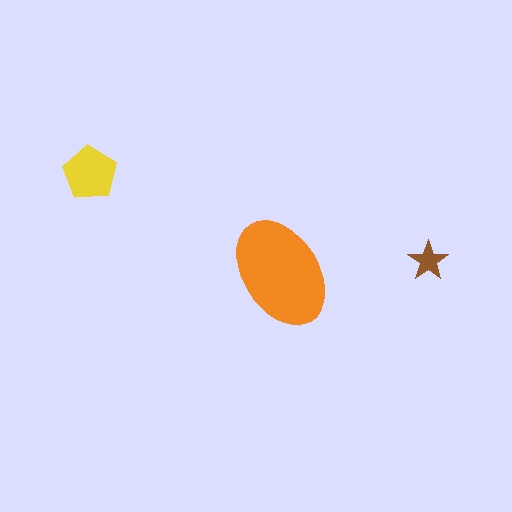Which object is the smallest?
The brown star.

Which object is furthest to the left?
The yellow pentagon is leftmost.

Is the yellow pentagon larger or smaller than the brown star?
Larger.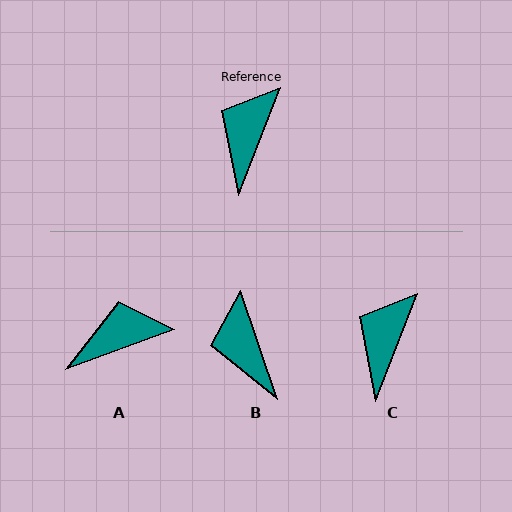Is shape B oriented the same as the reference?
No, it is off by about 40 degrees.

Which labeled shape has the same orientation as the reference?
C.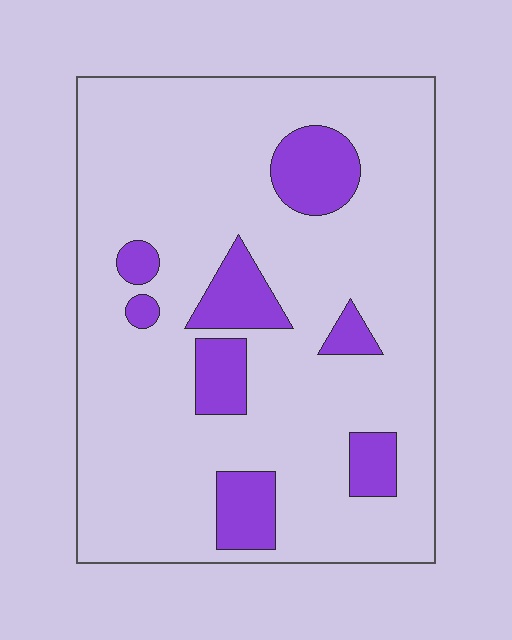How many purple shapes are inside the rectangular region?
8.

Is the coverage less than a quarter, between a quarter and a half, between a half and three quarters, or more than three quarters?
Less than a quarter.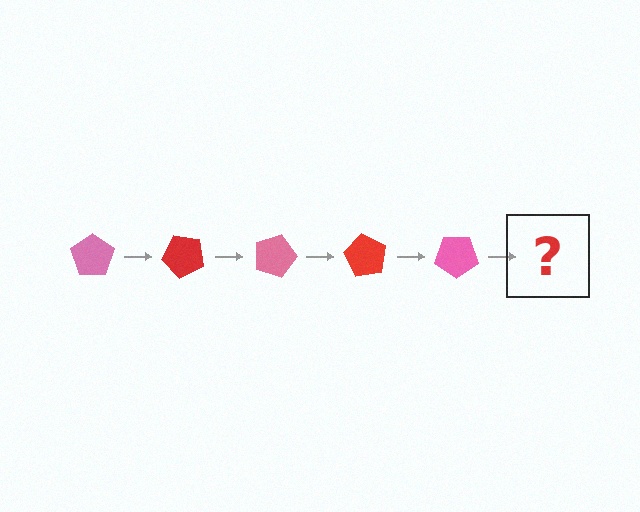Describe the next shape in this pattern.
It should be a red pentagon, rotated 225 degrees from the start.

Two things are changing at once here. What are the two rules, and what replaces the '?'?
The two rules are that it rotates 45 degrees each step and the color cycles through pink and red. The '?' should be a red pentagon, rotated 225 degrees from the start.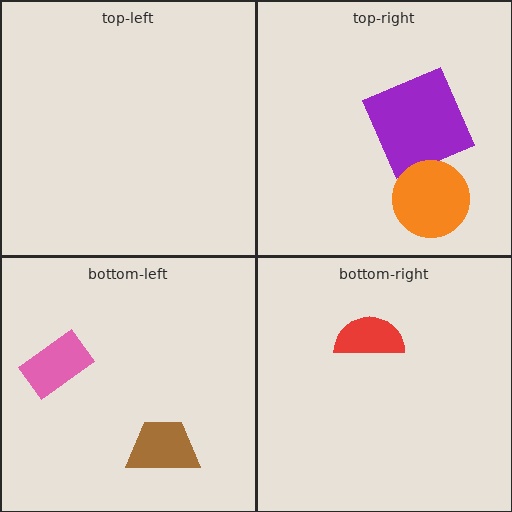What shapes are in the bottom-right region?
The red semicircle.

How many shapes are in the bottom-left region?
2.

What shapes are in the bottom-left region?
The pink rectangle, the brown trapezoid.